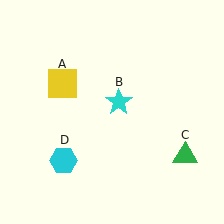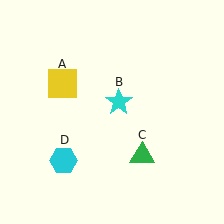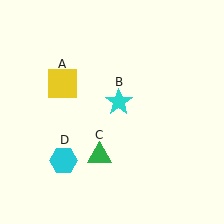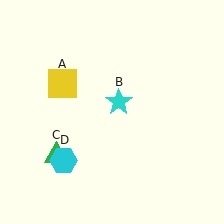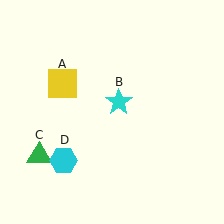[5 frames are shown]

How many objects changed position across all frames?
1 object changed position: green triangle (object C).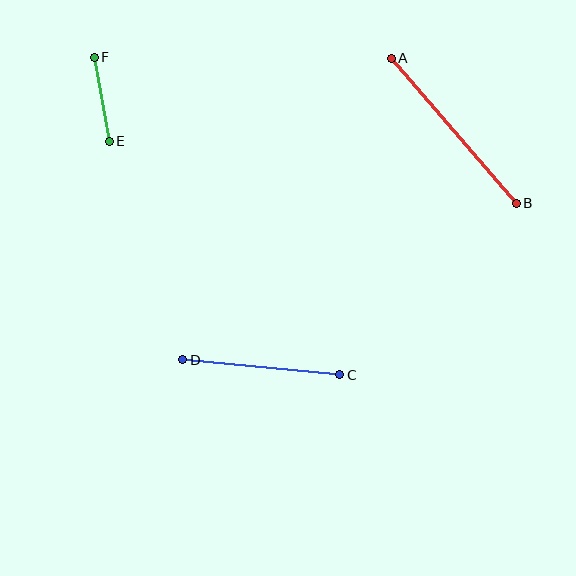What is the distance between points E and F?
The distance is approximately 85 pixels.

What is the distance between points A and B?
The distance is approximately 191 pixels.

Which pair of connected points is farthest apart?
Points A and B are farthest apart.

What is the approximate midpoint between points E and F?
The midpoint is at approximately (102, 99) pixels.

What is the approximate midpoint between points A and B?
The midpoint is at approximately (454, 131) pixels.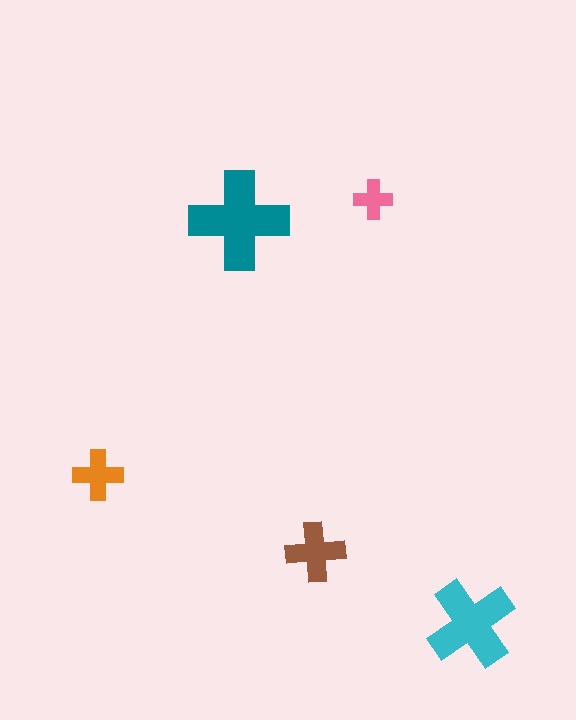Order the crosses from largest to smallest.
the teal one, the cyan one, the brown one, the orange one, the pink one.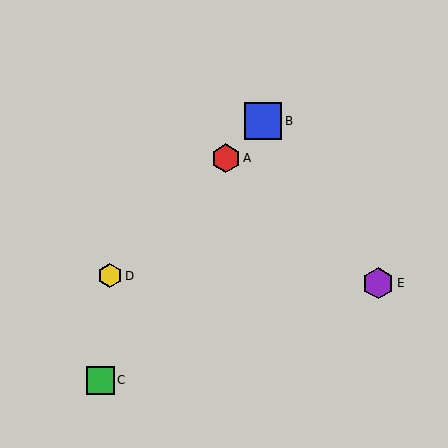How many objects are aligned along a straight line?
3 objects (A, B, D) are aligned along a straight line.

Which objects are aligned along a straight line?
Objects A, B, D are aligned along a straight line.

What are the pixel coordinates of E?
Object E is at (378, 283).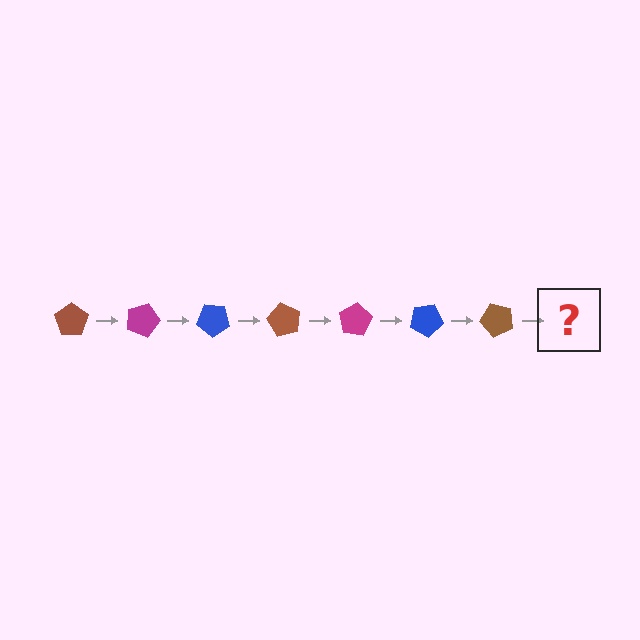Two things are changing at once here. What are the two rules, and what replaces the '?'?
The two rules are that it rotates 20 degrees each step and the color cycles through brown, magenta, and blue. The '?' should be a magenta pentagon, rotated 140 degrees from the start.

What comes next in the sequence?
The next element should be a magenta pentagon, rotated 140 degrees from the start.